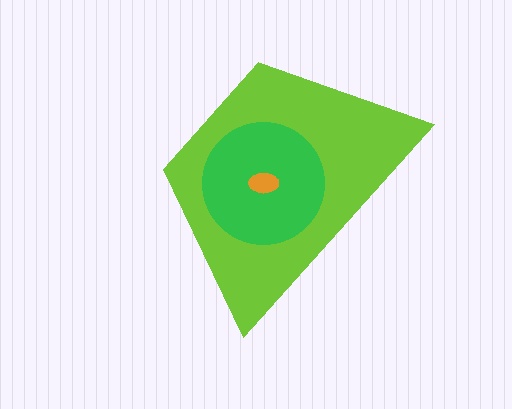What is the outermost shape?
The lime trapezoid.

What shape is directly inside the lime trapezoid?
The green circle.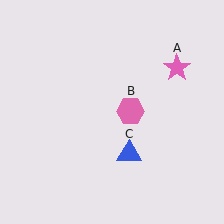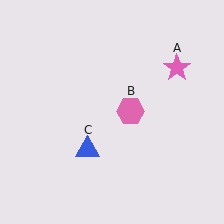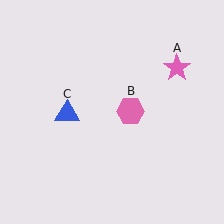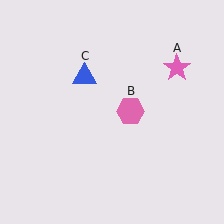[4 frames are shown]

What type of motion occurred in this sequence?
The blue triangle (object C) rotated clockwise around the center of the scene.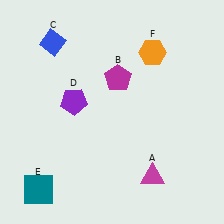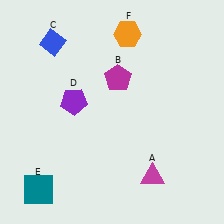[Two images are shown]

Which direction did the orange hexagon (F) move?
The orange hexagon (F) moved left.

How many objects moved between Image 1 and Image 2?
1 object moved between the two images.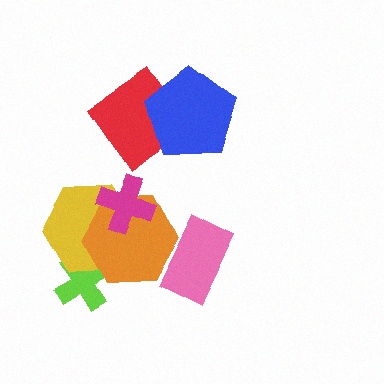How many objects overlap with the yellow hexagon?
3 objects overlap with the yellow hexagon.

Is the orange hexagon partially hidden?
Yes, it is partially covered by another shape.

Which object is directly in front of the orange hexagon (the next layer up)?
The pink rectangle is directly in front of the orange hexagon.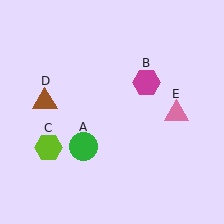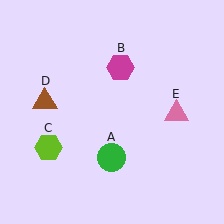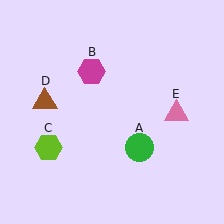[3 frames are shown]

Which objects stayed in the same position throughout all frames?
Lime hexagon (object C) and brown triangle (object D) and pink triangle (object E) remained stationary.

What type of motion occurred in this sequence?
The green circle (object A), magenta hexagon (object B) rotated counterclockwise around the center of the scene.